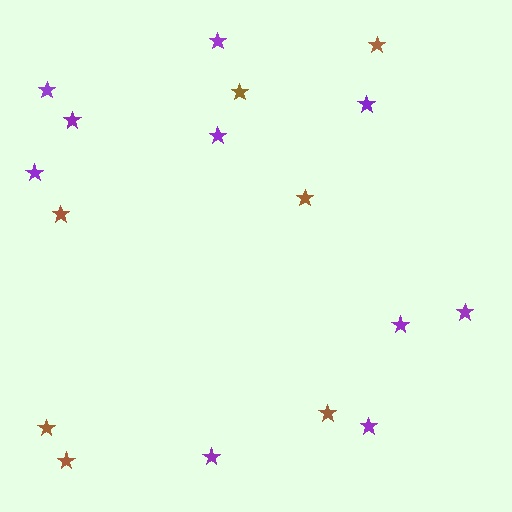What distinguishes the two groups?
There are 2 groups: one group of brown stars (7) and one group of purple stars (10).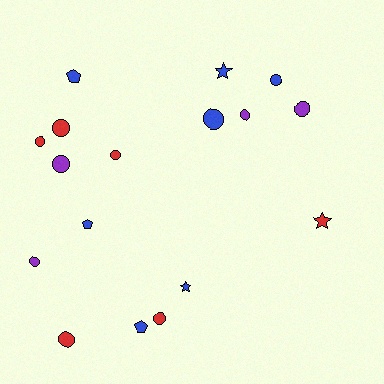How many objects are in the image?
There are 17 objects.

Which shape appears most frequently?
Circle, with 11 objects.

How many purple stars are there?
There are no purple stars.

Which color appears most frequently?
Blue, with 7 objects.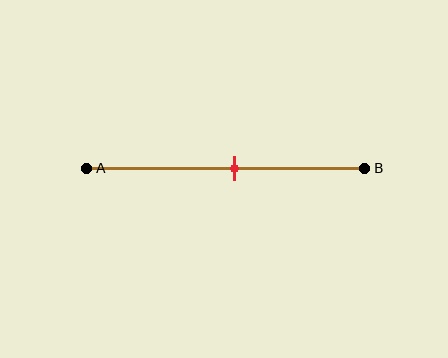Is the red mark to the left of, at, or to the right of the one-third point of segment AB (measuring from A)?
The red mark is to the right of the one-third point of segment AB.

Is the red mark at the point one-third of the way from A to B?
No, the mark is at about 55% from A, not at the 33% one-third point.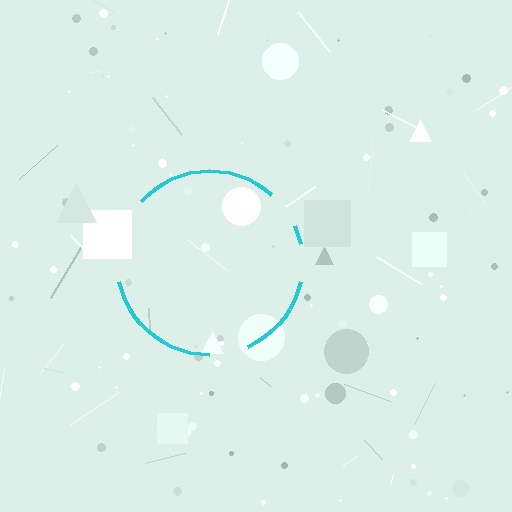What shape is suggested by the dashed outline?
The dashed outline suggests a circle.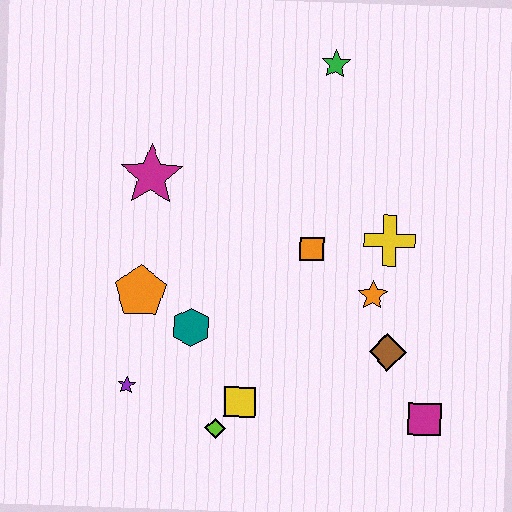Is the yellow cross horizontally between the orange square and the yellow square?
No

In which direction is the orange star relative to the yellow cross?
The orange star is below the yellow cross.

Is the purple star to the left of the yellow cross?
Yes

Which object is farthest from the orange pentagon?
The magenta square is farthest from the orange pentagon.